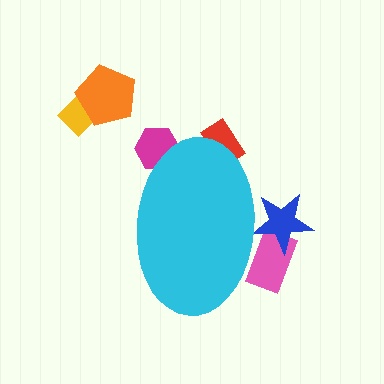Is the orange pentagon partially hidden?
No, the orange pentagon is fully visible.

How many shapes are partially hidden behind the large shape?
4 shapes are partially hidden.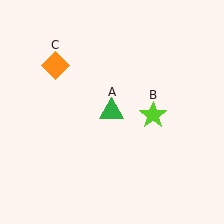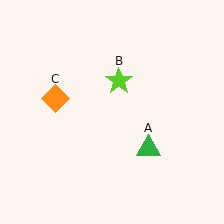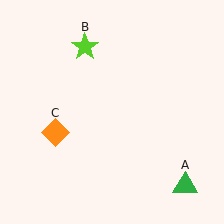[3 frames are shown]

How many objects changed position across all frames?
3 objects changed position: green triangle (object A), lime star (object B), orange diamond (object C).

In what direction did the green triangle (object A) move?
The green triangle (object A) moved down and to the right.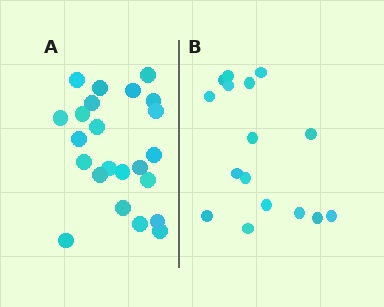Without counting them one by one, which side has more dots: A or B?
Region A (the left region) has more dots.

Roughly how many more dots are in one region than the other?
Region A has roughly 8 or so more dots than region B.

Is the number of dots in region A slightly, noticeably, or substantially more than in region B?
Region A has noticeably more, but not dramatically so. The ratio is roughly 1.4 to 1.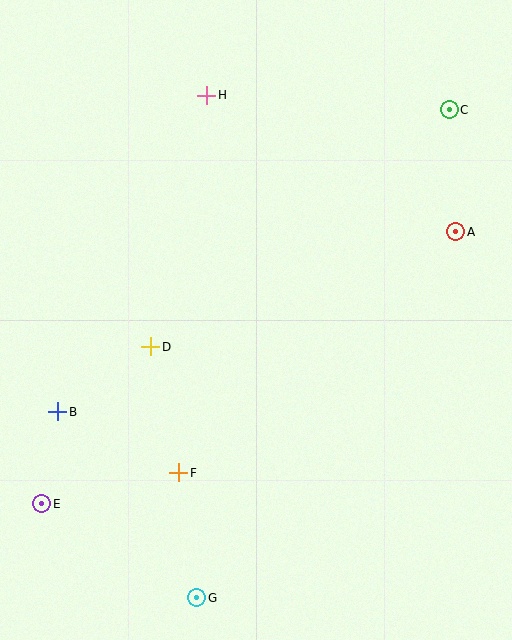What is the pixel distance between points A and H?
The distance between A and H is 284 pixels.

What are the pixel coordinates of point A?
Point A is at (456, 232).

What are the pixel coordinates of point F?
Point F is at (179, 473).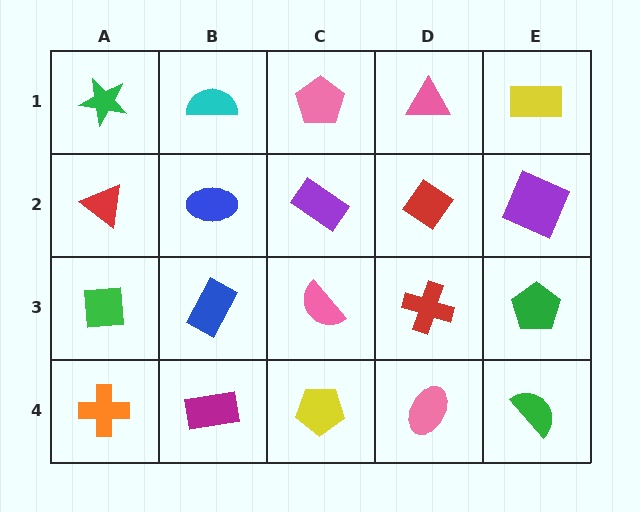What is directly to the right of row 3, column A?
A blue rectangle.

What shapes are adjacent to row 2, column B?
A cyan semicircle (row 1, column B), a blue rectangle (row 3, column B), a red triangle (row 2, column A), a purple rectangle (row 2, column C).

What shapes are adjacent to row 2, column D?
A pink triangle (row 1, column D), a red cross (row 3, column D), a purple rectangle (row 2, column C), a purple square (row 2, column E).